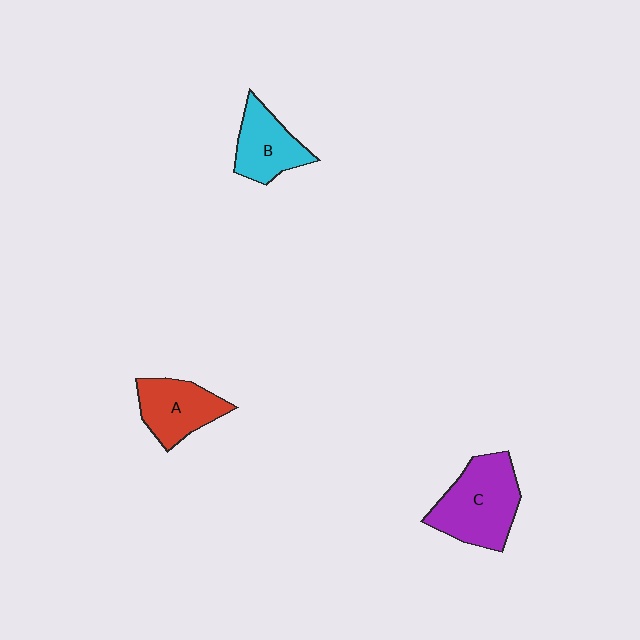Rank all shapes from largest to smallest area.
From largest to smallest: C (purple), A (red), B (cyan).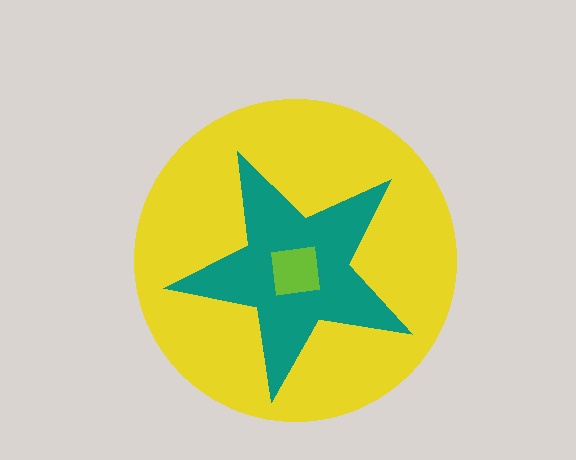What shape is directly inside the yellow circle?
The teal star.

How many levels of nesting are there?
3.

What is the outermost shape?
The yellow circle.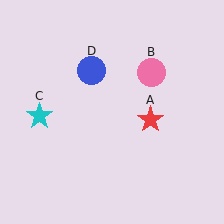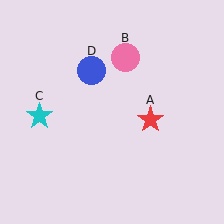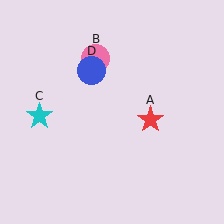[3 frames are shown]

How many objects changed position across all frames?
1 object changed position: pink circle (object B).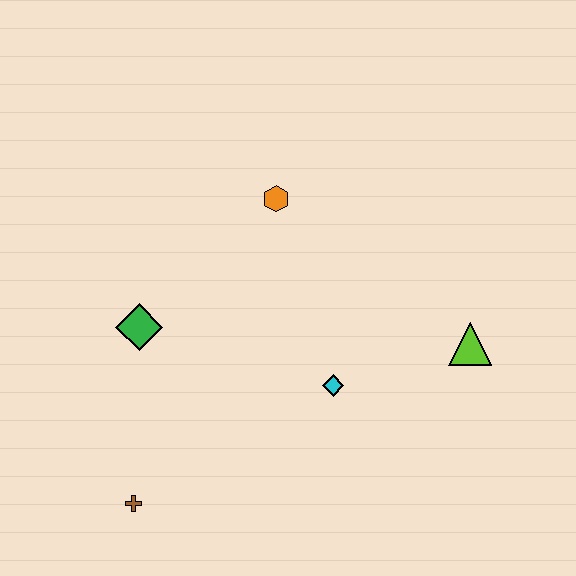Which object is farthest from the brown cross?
The lime triangle is farthest from the brown cross.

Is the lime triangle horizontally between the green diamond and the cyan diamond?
No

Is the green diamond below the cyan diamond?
No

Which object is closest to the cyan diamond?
The lime triangle is closest to the cyan diamond.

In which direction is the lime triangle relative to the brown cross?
The lime triangle is to the right of the brown cross.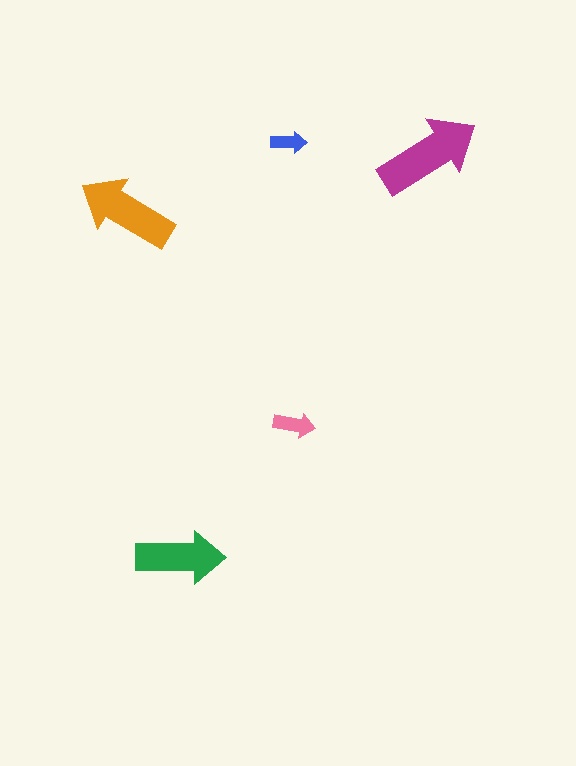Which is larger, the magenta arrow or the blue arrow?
The magenta one.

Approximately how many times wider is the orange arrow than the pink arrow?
About 2.5 times wider.